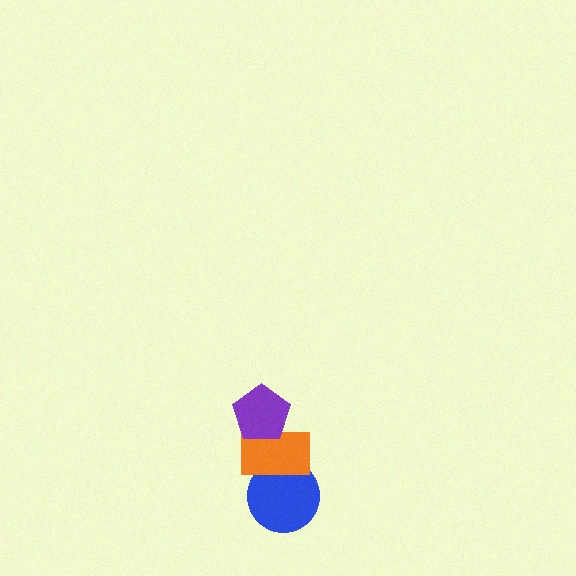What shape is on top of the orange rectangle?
The purple pentagon is on top of the orange rectangle.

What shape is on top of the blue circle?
The orange rectangle is on top of the blue circle.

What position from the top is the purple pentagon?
The purple pentagon is 1st from the top.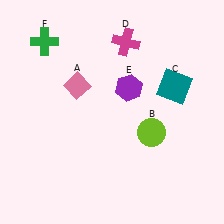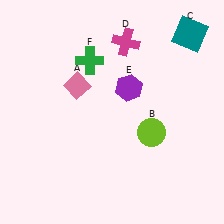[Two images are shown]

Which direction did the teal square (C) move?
The teal square (C) moved up.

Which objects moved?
The objects that moved are: the teal square (C), the green cross (F).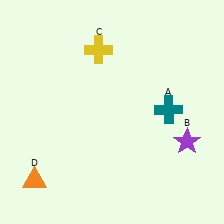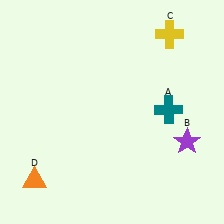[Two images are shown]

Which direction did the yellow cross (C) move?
The yellow cross (C) moved right.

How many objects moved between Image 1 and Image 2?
1 object moved between the two images.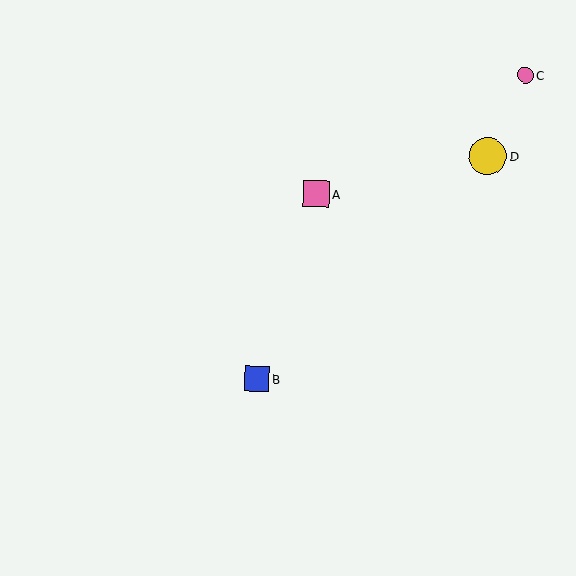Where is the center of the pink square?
The center of the pink square is at (316, 194).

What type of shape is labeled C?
Shape C is a pink circle.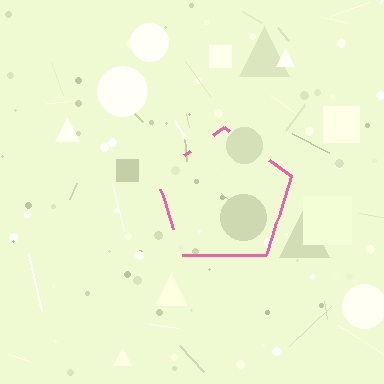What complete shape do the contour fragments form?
The contour fragments form a pentagon.